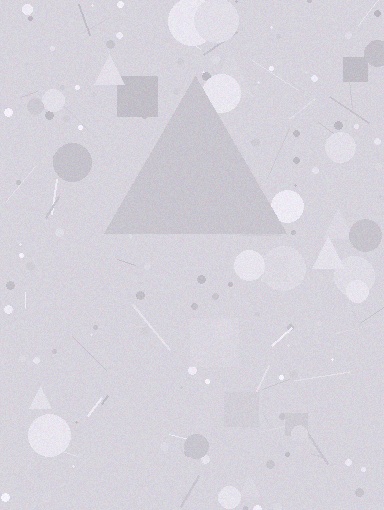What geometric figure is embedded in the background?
A triangle is embedded in the background.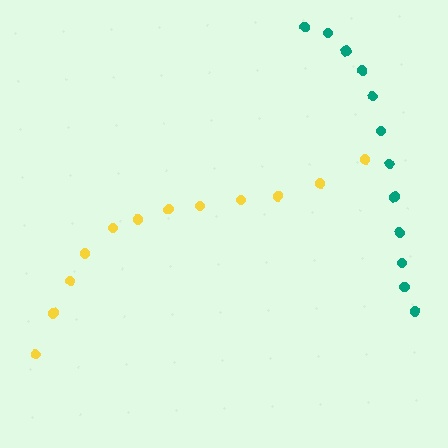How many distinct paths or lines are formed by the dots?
There are 2 distinct paths.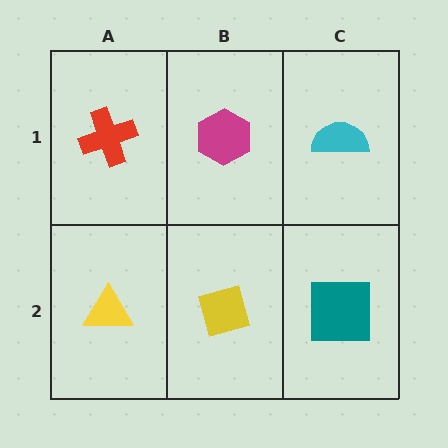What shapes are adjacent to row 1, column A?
A yellow triangle (row 2, column A), a magenta hexagon (row 1, column B).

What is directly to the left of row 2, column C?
A yellow square.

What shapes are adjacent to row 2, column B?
A magenta hexagon (row 1, column B), a yellow triangle (row 2, column A), a teal square (row 2, column C).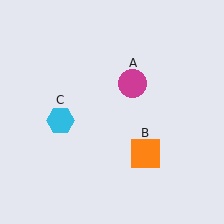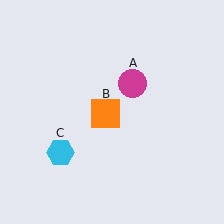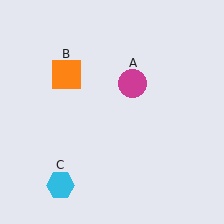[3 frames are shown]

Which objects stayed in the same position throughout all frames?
Magenta circle (object A) remained stationary.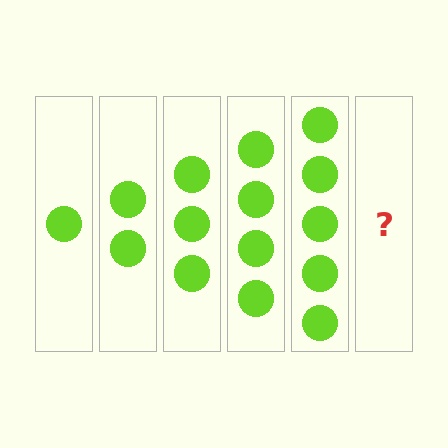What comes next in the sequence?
The next element should be 6 circles.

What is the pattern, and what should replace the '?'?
The pattern is that each step adds one more circle. The '?' should be 6 circles.